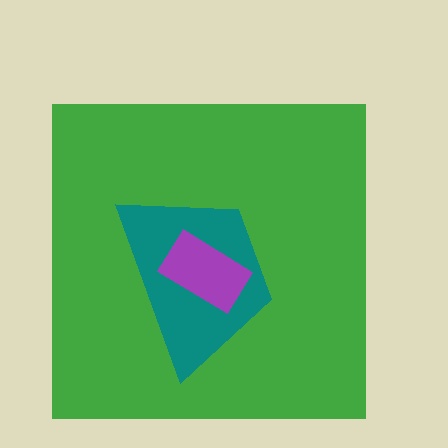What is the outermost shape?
The green square.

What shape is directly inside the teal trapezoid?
The purple rectangle.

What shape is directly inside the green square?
The teal trapezoid.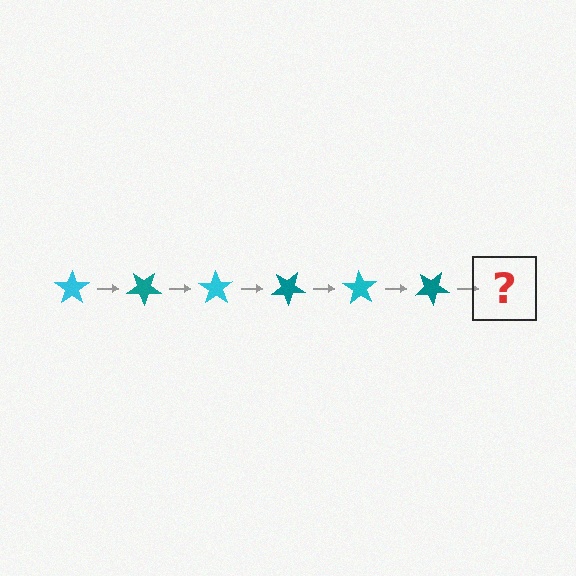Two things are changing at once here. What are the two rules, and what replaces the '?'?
The two rules are that it rotates 35 degrees each step and the color cycles through cyan and teal. The '?' should be a cyan star, rotated 210 degrees from the start.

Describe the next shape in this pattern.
It should be a cyan star, rotated 210 degrees from the start.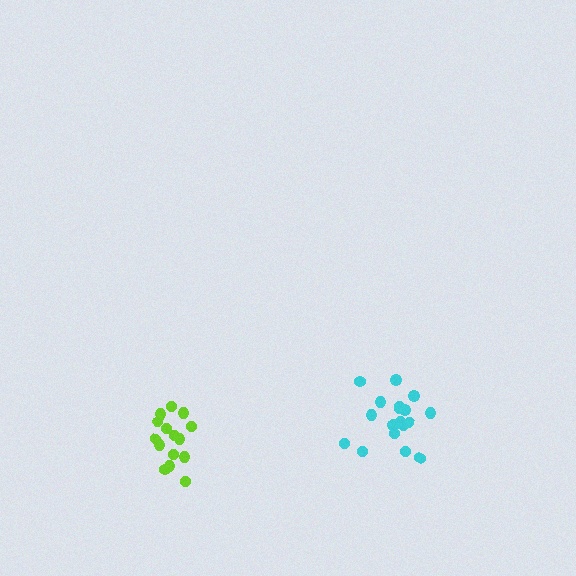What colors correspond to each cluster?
The clusters are colored: lime, cyan.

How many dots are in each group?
Group 1: 15 dots, Group 2: 19 dots (34 total).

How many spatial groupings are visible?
There are 2 spatial groupings.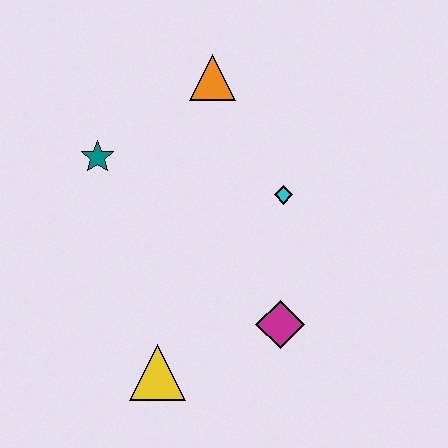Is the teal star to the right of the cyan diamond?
No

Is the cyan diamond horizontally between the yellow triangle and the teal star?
No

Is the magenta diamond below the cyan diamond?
Yes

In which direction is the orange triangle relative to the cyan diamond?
The orange triangle is above the cyan diamond.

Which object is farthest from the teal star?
The magenta diamond is farthest from the teal star.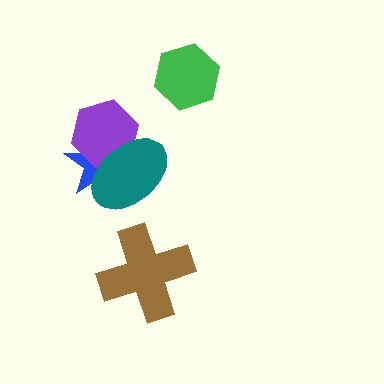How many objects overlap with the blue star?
2 objects overlap with the blue star.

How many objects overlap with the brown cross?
0 objects overlap with the brown cross.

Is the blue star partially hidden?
Yes, it is partially covered by another shape.